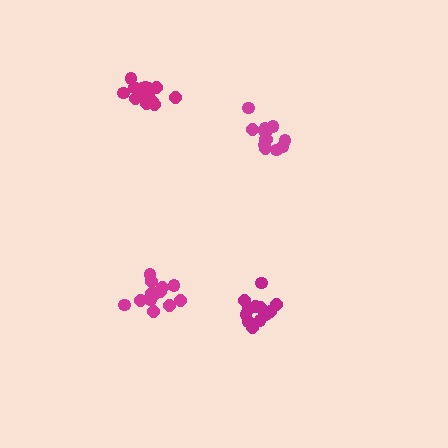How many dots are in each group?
Group 1: 15 dots, Group 2: 15 dots, Group 3: 13 dots, Group 4: 13 dots (56 total).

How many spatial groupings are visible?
There are 4 spatial groupings.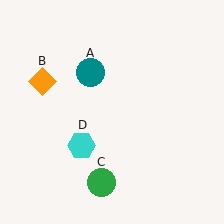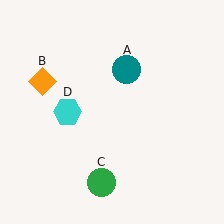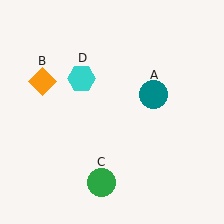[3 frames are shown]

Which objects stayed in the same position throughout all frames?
Orange diamond (object B) and green circle (object C) remained stationary.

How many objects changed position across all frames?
2 objects changed position: teal circle (object A), cyan hexagon (object D).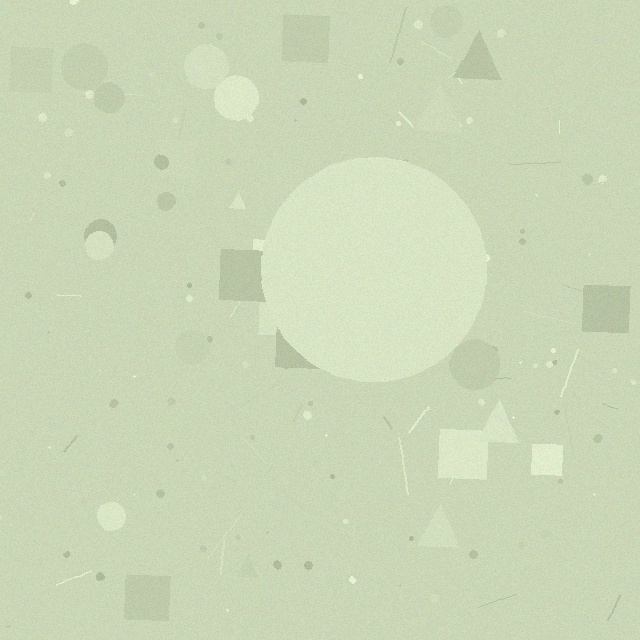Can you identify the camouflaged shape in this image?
The camouflaged shape is a circle.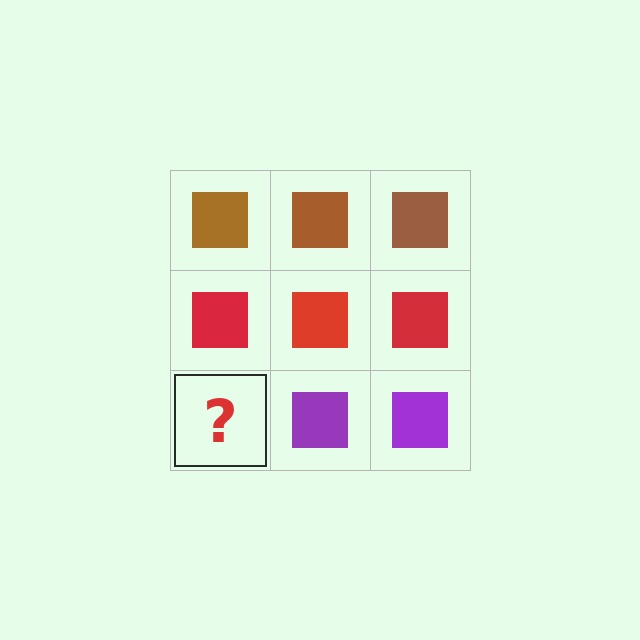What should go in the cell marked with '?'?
The missing cell should contain a purple square.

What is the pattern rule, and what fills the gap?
The rule is that each row has a consistent color. The gap should be filled with a purple square.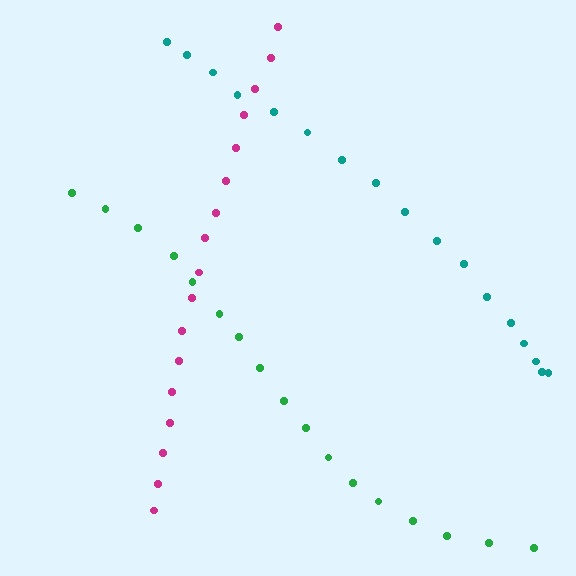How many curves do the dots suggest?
There are 3 distinct paths.